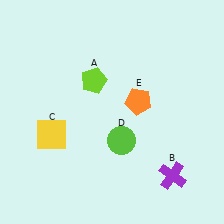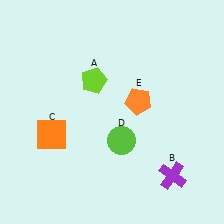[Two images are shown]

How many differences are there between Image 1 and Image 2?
There is 1 difference between the two images.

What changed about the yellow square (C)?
In Image 1, C is yellow. In Image 2, it changed to orange.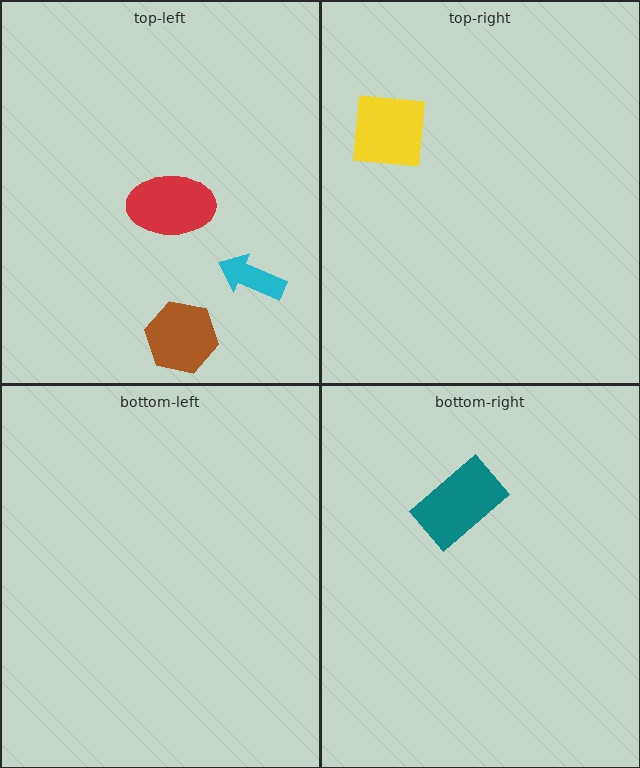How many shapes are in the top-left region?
3.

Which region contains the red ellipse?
The top-left region.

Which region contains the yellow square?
The top-right region.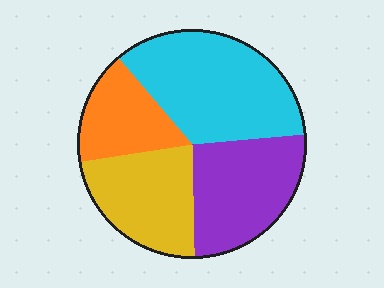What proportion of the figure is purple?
Purple covers around 25% of the figure.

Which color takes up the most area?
Cyan, at roughly 35%.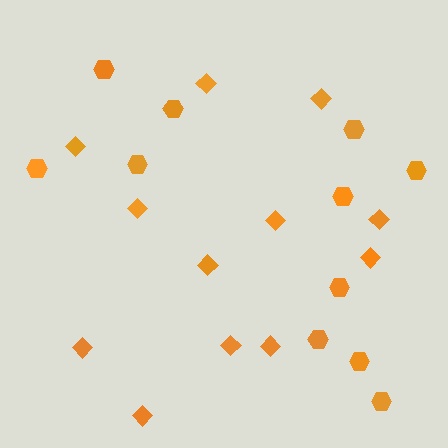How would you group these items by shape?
There are 2 groups: one group of diamonds (12) and one group of hexagons (11).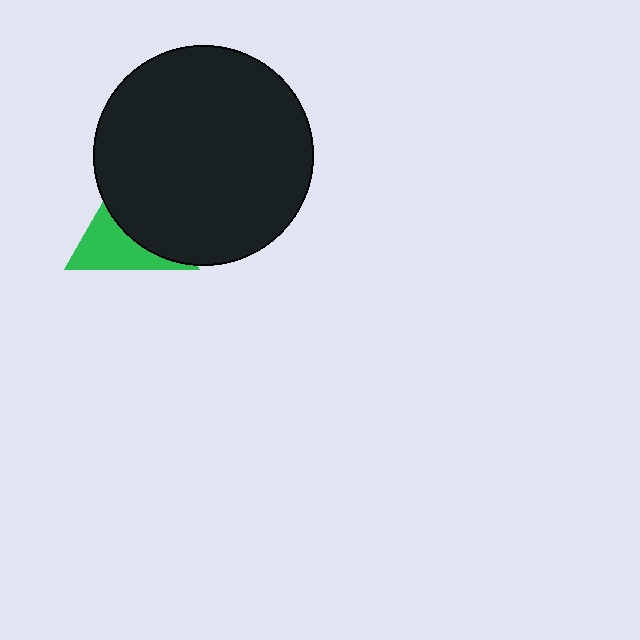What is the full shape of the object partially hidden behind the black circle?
The partially hidden object is a green triangle.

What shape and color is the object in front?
The object in front is a black circle.